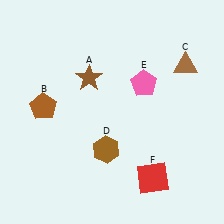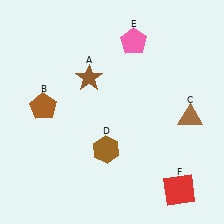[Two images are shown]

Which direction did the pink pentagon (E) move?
The pink pentagon (E) moved up.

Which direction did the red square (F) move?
The red square (F) moved right.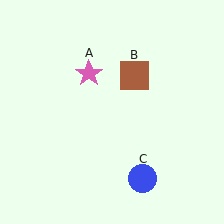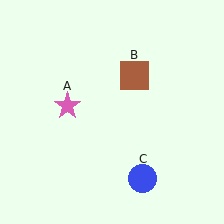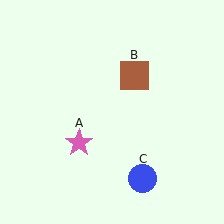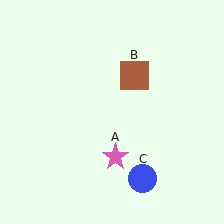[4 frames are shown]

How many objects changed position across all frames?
1 object changed position: pink star (object A).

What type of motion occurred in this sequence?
The pink star (object A) rotated counterclockwise around the center of the scene.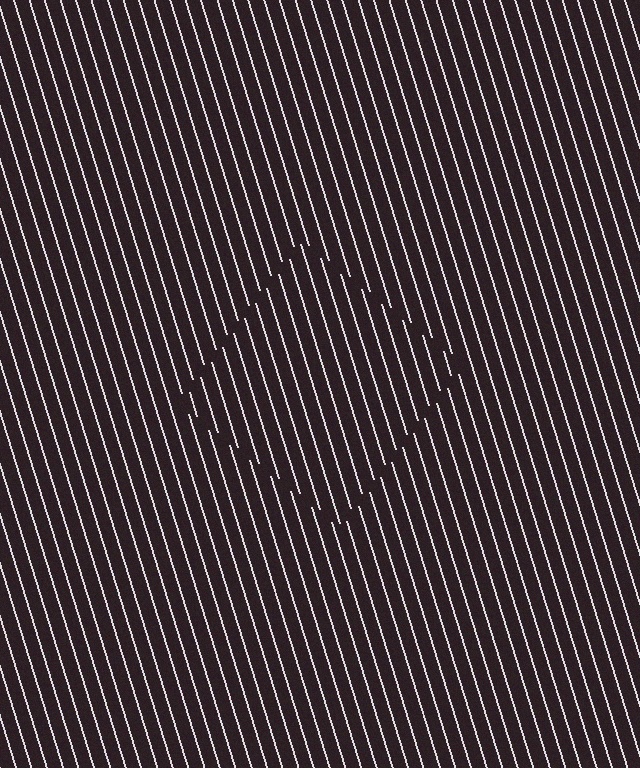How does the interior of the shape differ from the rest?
The interior of the shape contains the same grating, shifted by half a period — the contour is defined by the phase discontinuity where line-ends from the inner and outer gratings abut.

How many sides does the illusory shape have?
4 sides — the line-ends trace a square.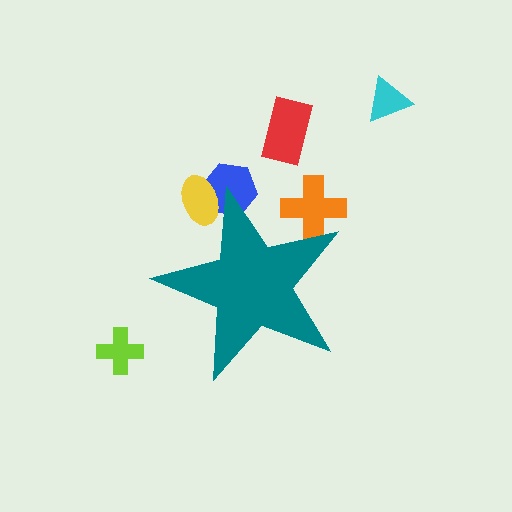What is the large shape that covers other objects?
A teal star.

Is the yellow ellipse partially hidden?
Yes, the yellow ellipse is partially hidden behind the teal star.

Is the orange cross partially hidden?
Yes, the orange cross is partially hidden behind the teal star.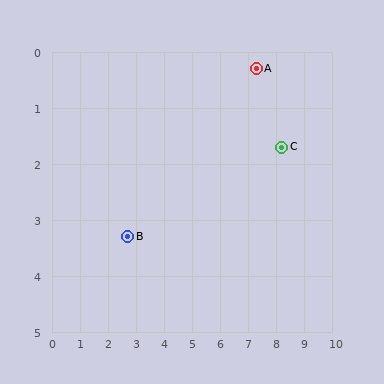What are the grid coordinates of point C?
Point C is at approximately (8.2, 1.7).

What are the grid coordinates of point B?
Point B is at approximately (2.7, 3.3).